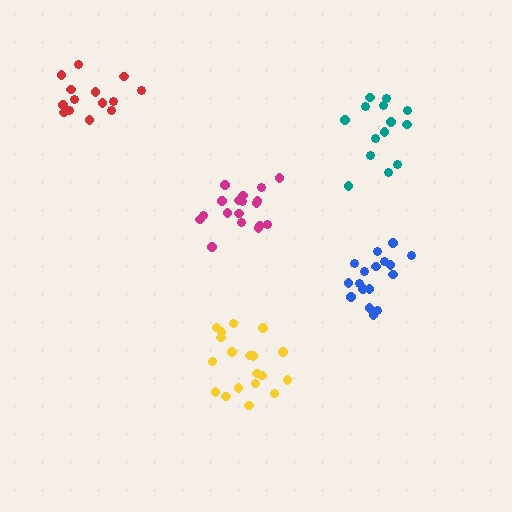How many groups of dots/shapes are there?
There are 5 groups.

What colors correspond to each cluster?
The clusters are colored: red, yellow, magenta, teal, blue.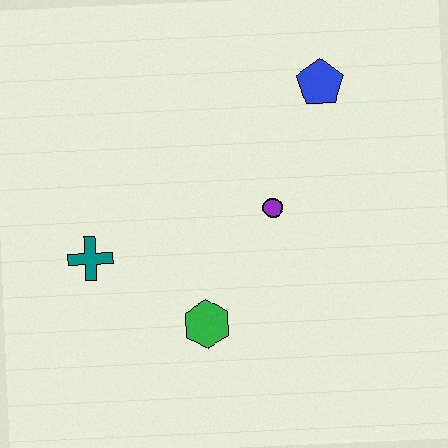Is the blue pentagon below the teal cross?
No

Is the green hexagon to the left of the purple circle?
Yes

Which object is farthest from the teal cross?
The blue pentagon is farthest from the teal cross.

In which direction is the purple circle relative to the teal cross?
The purple circle is to the right of the teal cross.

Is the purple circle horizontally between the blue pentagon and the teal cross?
Yes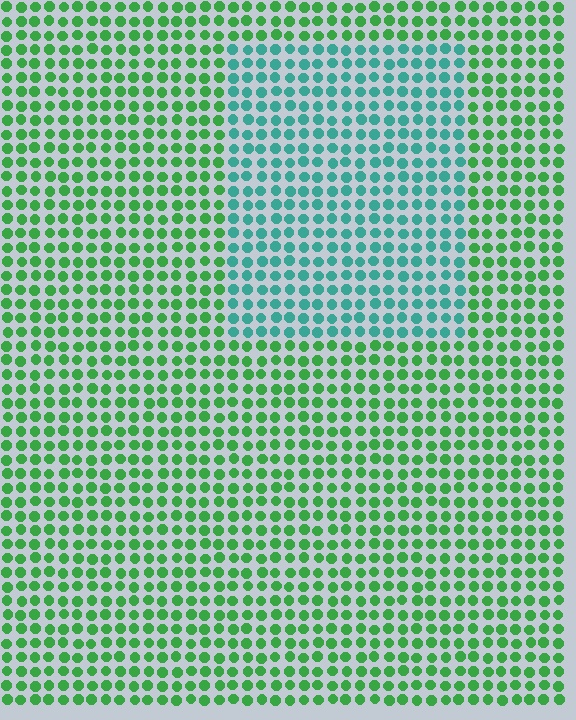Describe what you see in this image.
The image is filled with small green elements in a uniform arrangement. A rectangle-shaped region is visible where the elements are tinted to a slightly different hue, forming a subtle color boundary.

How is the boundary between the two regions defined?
The boundary is defined purely by a slight shift in hue (about 45 degrees). Spacing, size, and orientation are identical on both sides.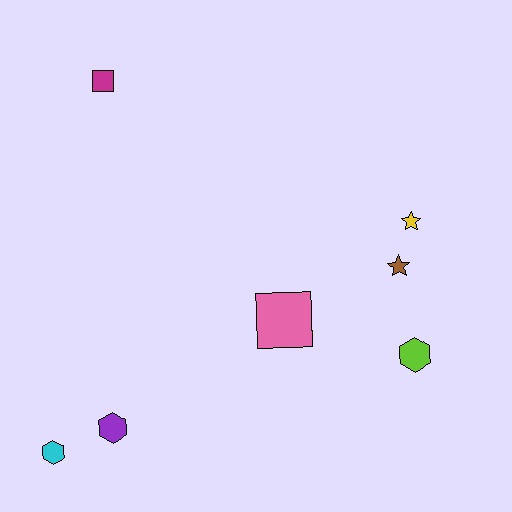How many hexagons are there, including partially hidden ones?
There are 3 hexagons.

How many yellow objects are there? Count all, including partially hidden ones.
There is 1 yellow object.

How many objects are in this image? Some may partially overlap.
There are 7 objects.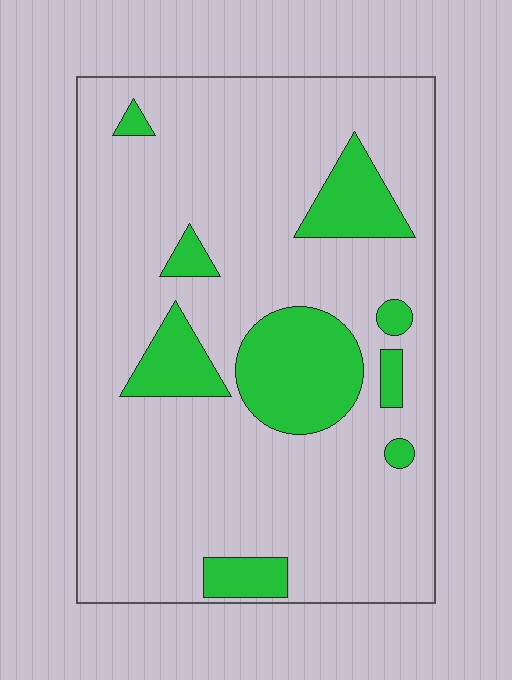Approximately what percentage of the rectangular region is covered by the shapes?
Approximately 20%.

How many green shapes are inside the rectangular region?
9.